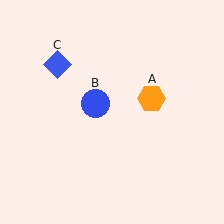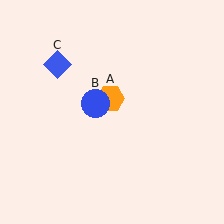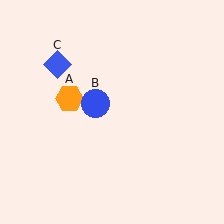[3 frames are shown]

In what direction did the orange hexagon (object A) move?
The orange hexagon (object A) moved left.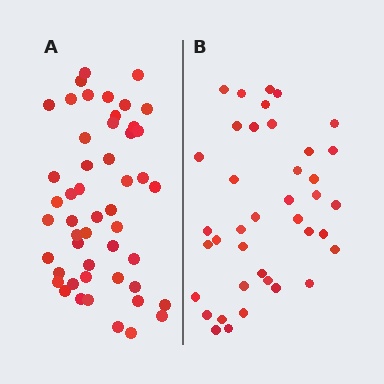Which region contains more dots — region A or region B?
Region A (the left region) has more dots.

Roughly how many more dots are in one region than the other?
Region A has roughly 12 or so more dots than region B.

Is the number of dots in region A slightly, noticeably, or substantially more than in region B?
Region A has noticeably more, but not dramatically so. The ratio is roughly 1.3 to 1.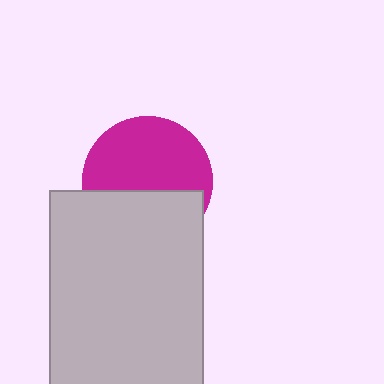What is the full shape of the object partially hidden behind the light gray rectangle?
The partially hidden object is a magenta circle.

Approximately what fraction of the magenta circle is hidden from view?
Roughly 41% of the magenta circle is hidden behind the light gray rectangle.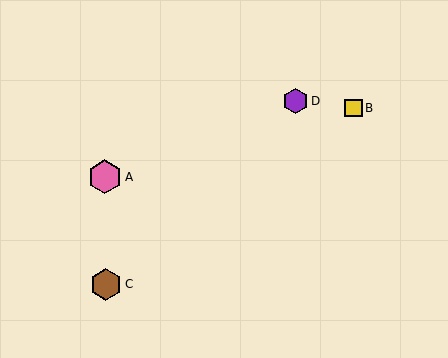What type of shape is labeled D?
Shape D is a purple hexagon.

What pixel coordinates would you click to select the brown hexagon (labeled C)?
Click at (106, 284) to select the brown hexagon C.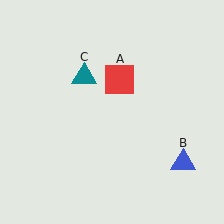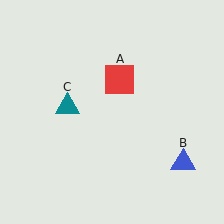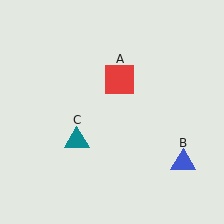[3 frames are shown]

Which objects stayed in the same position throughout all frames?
Red square (object A) and blue triangle (object B) remained stationary.